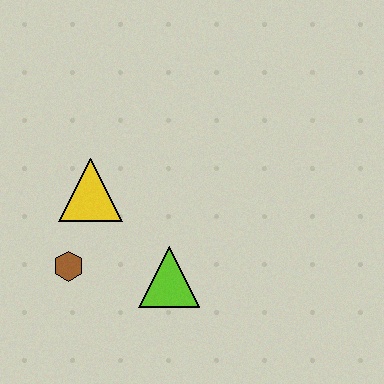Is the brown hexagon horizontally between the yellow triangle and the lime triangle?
No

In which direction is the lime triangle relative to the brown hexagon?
The lime triangle is to the right of the brown hexagon.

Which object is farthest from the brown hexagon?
The lime triangle is farthest from the brown hexagon.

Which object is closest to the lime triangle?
The brown hexagon is closest to the lime triangle.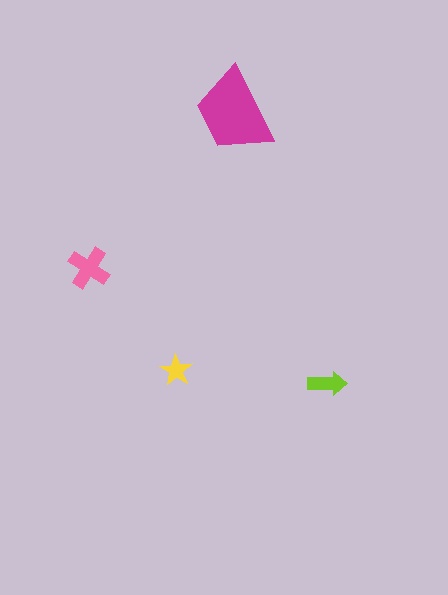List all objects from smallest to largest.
The yellow star, the lime arrow, the pink cross, the magenta trapezoid.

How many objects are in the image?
There are 4 objects in the image.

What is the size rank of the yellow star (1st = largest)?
4th.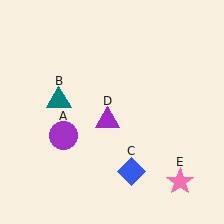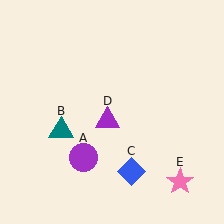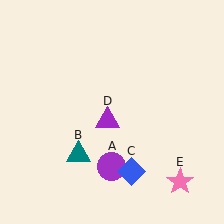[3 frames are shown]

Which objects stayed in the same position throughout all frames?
Blue diamond (object C) and purple triangle (object D) and pink star (object E) remained stationary.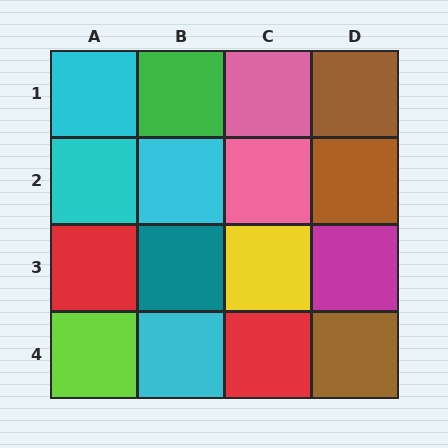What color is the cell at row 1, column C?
Pink.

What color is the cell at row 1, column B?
Green.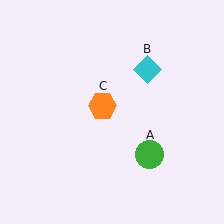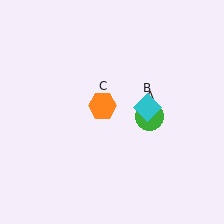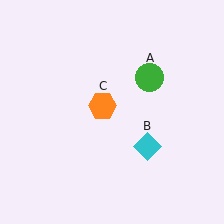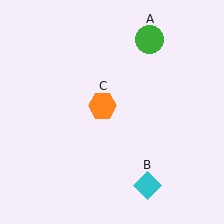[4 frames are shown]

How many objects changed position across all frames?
2 objects changed position: green circle (object A), cyan diamond (object B).